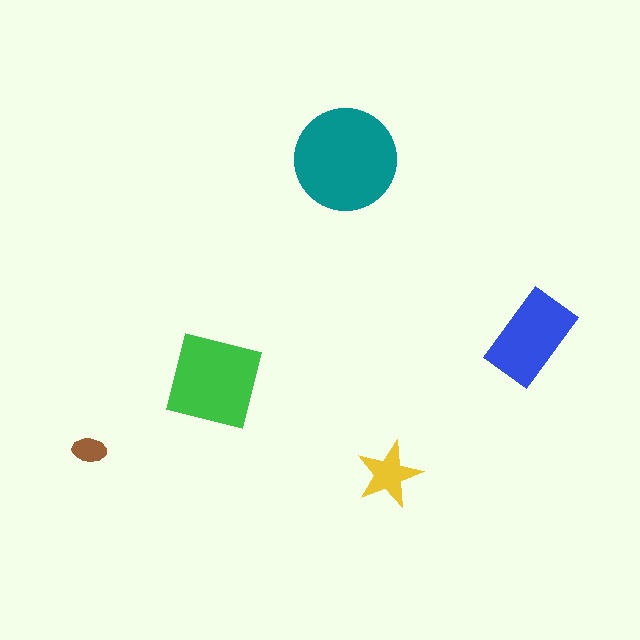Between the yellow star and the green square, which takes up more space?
The green square.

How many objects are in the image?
There are 5 objects in the image.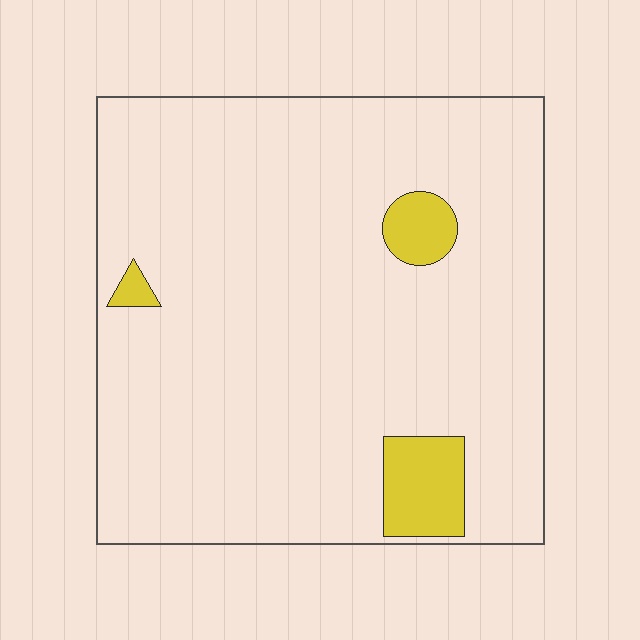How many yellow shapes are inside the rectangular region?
3.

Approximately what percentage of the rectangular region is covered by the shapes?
Approximately 5%.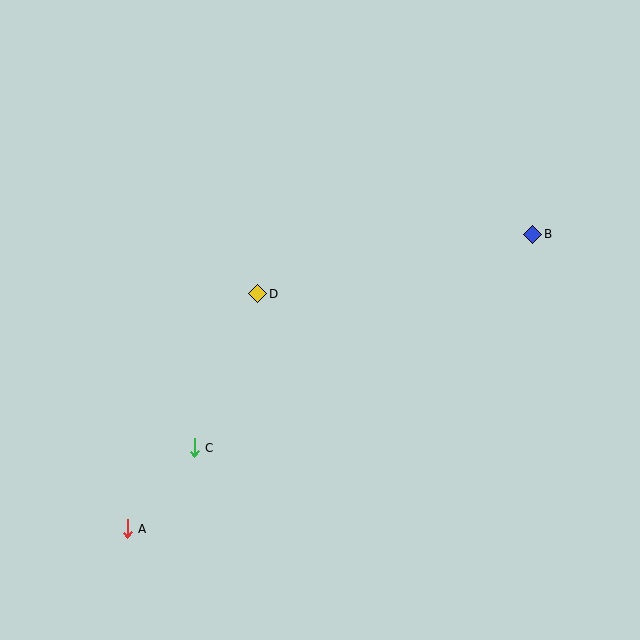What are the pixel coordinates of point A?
Point A is at (127, 529).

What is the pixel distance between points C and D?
The distance between C and D is 167 pixels.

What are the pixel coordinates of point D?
Point D is at (258, 294).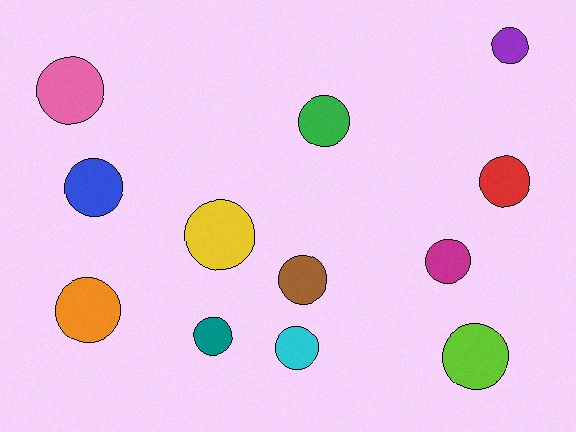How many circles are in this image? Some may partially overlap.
There are 12 circles.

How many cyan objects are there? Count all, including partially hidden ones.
There is 1 cyan object.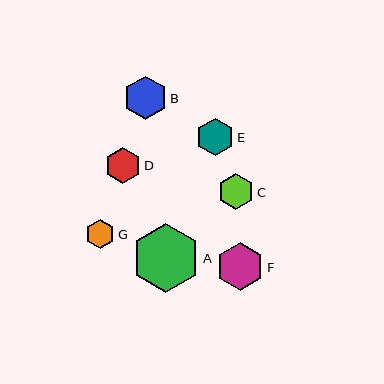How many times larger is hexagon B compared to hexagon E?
Hexagon B is approximately 1.2 times the size of hexagon E.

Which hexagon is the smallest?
Hexagon G is the smallest with a size of approximately 29 pixels.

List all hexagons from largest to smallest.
From largest to smallest: A, F, B, E, C, D, G.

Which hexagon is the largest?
Hexagon A is the largest with a size of approximately 69 pixels.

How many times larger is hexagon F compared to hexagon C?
Hexagon F is approximately 1.3 times the size of hexagon C.